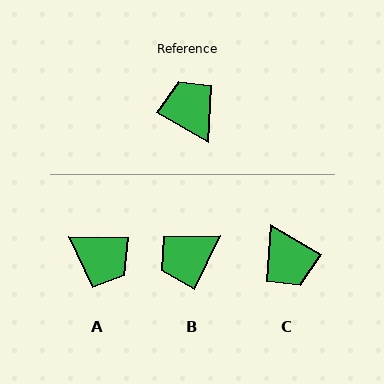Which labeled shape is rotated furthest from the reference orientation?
C, about 179 degrees away.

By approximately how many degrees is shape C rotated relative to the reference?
Approximately 179 degrees counter-clockwise.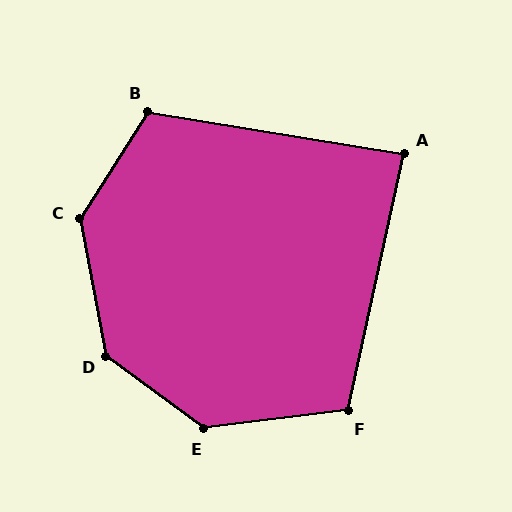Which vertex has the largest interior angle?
D, at approximately 138 degrees.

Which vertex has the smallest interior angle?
A, at approximately 87 degrees.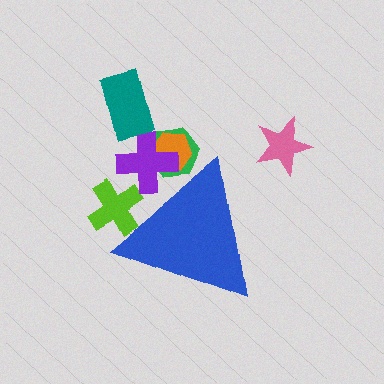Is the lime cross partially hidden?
Yes, the lime cross is partially hidden behind the blue triangle.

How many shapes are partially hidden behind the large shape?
4 shapes are partially hidden.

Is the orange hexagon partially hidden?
Yes, the orange hexagon is partially hidden behind the blue triangle.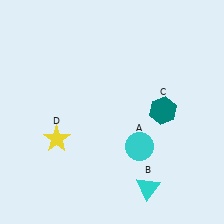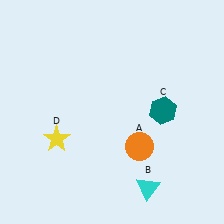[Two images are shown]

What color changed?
The circle (A) changed from cyan in Image 1 to orange in Image 2.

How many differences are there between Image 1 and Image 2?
There is 1 difference between the two images.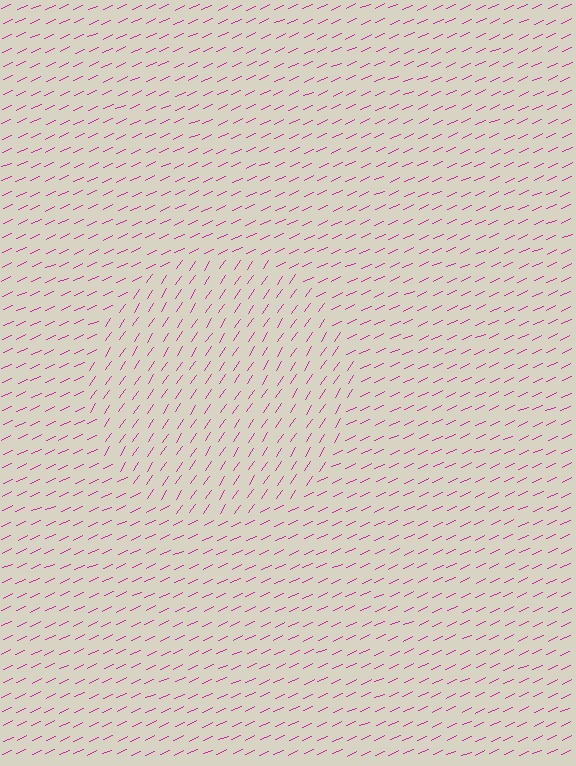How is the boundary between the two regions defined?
The boundary is defined purely by a change in line orientation (approximately 32 degrees difference). All lines are the same color and thickness.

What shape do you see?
I see a circle.